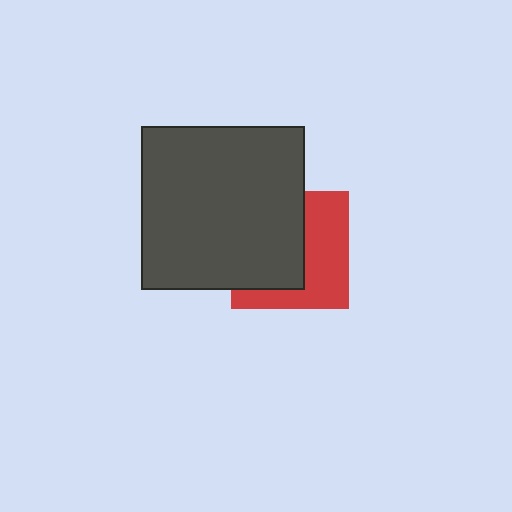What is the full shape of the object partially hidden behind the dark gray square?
The partially hidden object is a red square.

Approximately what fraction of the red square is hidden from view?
Roughly 52% of the red square is hidden behind the dark gray square.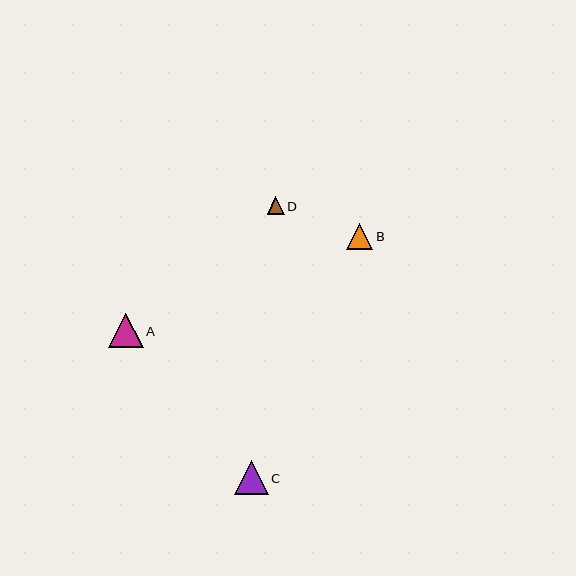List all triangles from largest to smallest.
From largest to smallest: A, C, B, D.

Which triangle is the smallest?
Triangle D is the smallest with a size of approximately 17 pixels.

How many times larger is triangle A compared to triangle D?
Triangle A is approximately 2.0 times the size of triangle D.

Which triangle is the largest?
Triangle A is the largest with a size of approximately 34 pixels.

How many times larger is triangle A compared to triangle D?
Triangle A is approximately 2.0 times the size of triangle D.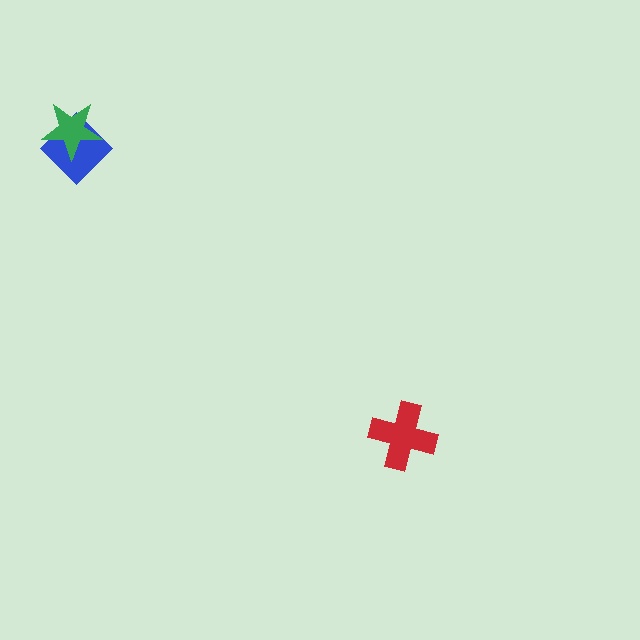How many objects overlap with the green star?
1 object overlaps with the green star.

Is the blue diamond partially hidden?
Yes, it is partially covered by another shape.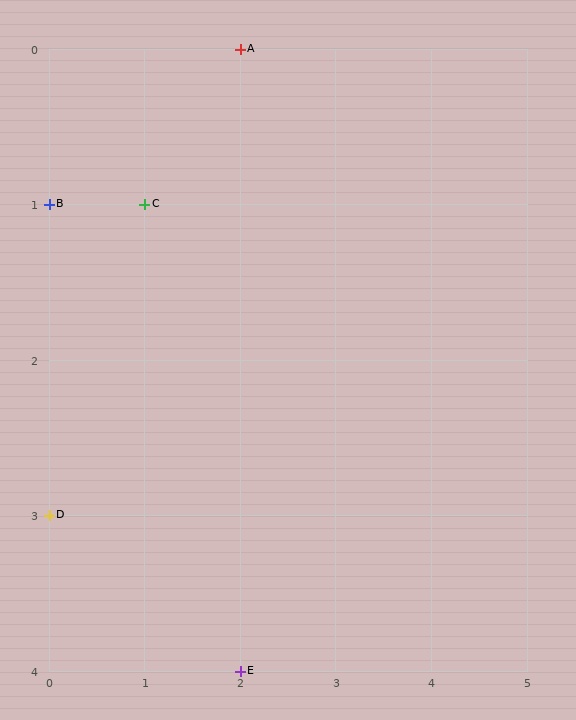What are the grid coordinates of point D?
Point D is at grid coordinates (0, 3).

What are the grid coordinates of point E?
Point E is at grid coordinates (2, 4).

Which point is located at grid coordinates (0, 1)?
Point B is at (0, 1).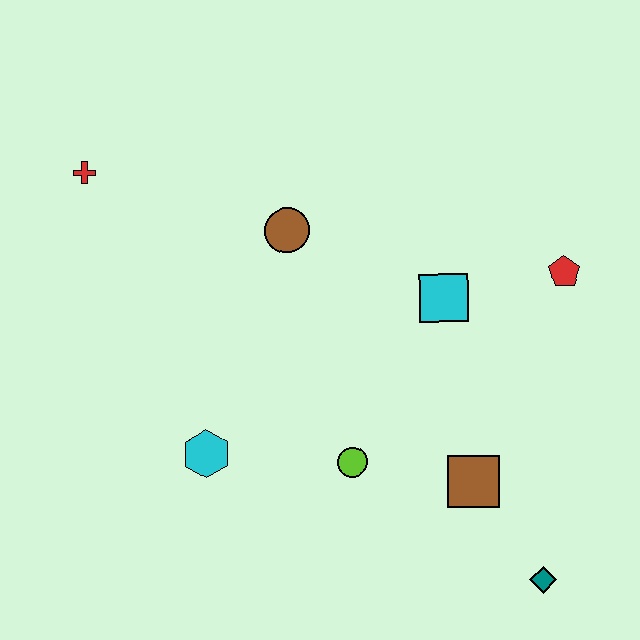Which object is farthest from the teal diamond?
The red cross is farthest from the teal diamond.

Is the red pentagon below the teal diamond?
No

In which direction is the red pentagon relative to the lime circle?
The red pentagon is to the right of the lime circle.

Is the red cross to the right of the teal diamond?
No